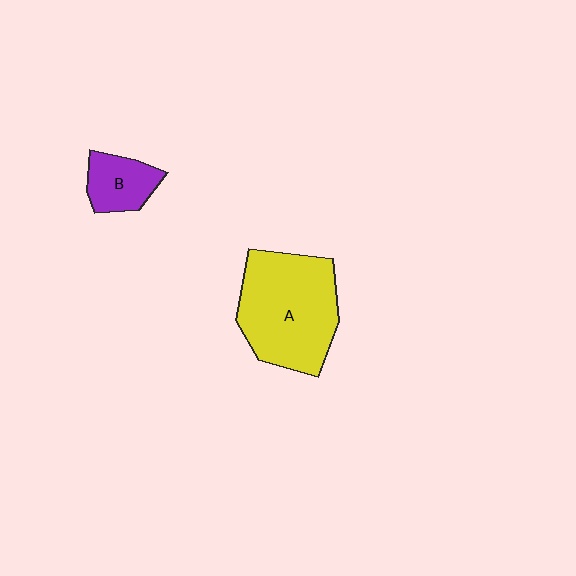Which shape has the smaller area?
Shape B (purple).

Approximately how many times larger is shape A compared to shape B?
Approximately 2.8 times.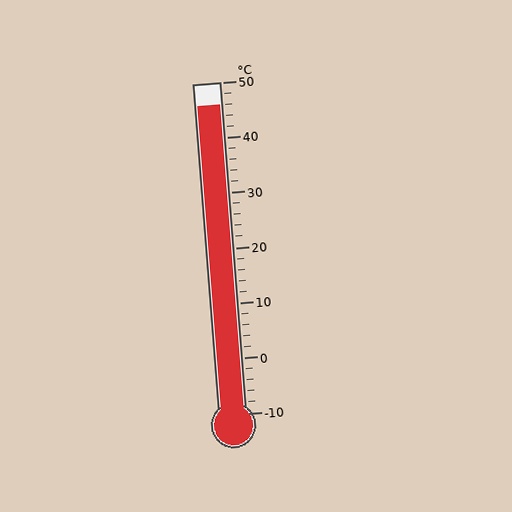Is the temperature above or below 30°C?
The temperature is above 30°C.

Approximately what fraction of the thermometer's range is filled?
The thermometer is filled to approximately 95% of its range.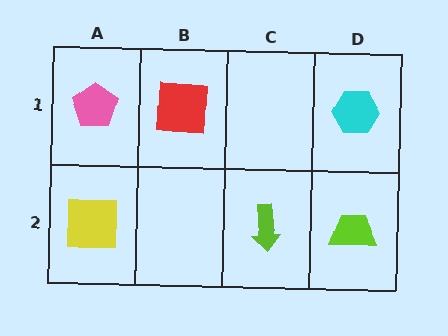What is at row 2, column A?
A yellow square.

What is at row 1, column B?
A red square.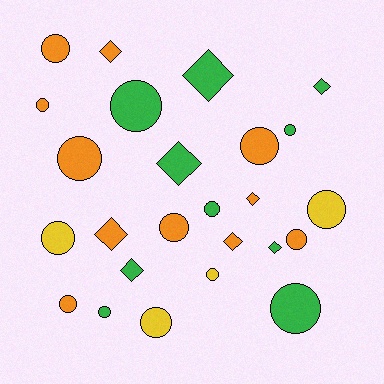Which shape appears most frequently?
Circle, with 16 objects.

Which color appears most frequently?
Orange, with 11 objects.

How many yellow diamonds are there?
There are no yellow diamonds.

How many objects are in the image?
There are 25 objects.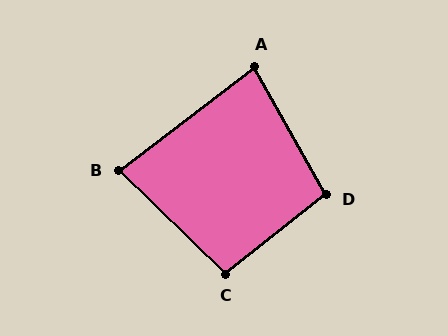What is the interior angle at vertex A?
Approximately 82 degrees (acute).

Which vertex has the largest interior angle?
D, at approximately 99 degrees.